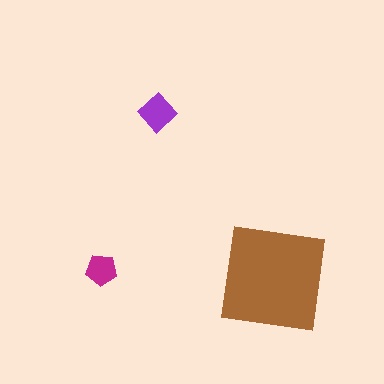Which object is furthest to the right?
The brown square is rightmost.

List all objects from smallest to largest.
The magenta pentagon, the purple diamond, the brown square.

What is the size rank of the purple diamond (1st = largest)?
2nd.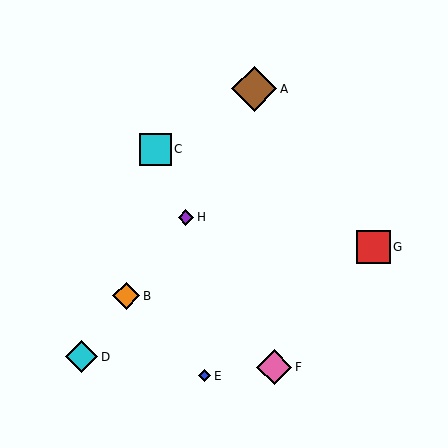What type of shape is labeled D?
Shape D is a cyan diamond.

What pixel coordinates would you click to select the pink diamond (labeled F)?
Click at (274, 367) to select the pink diamond F.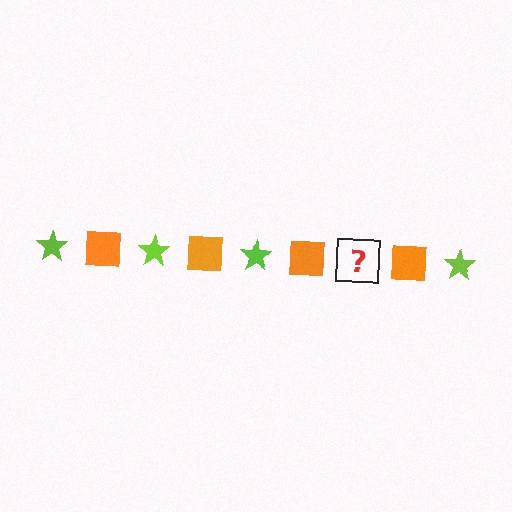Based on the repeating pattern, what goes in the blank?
The blank should be a lime star.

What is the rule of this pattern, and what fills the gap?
The rule is that the pattern alternates between lime star and orange square. The gap should be filled with a lime star.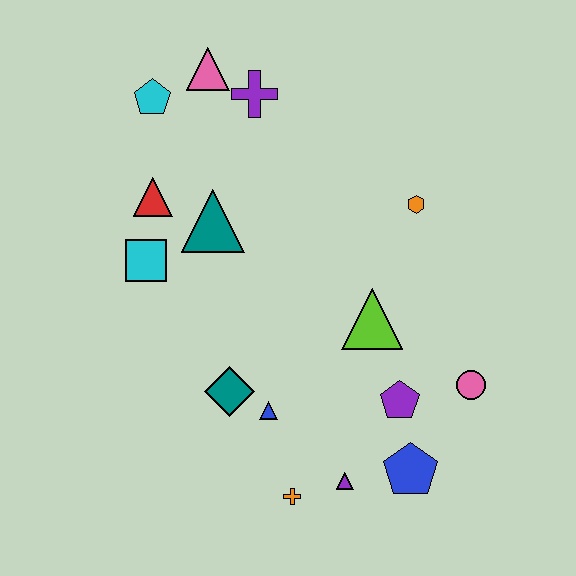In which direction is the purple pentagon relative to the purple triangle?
The purple pentagon is above the purple triangle.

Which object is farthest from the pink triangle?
The blue pentagon is farthest from the pink triangle.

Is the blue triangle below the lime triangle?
Yes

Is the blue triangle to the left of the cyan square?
No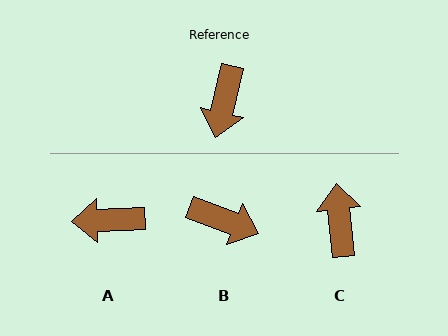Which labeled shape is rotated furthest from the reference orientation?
C, about 161 degrees away.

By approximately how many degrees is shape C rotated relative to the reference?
Approximately 161 degrees clockwise.